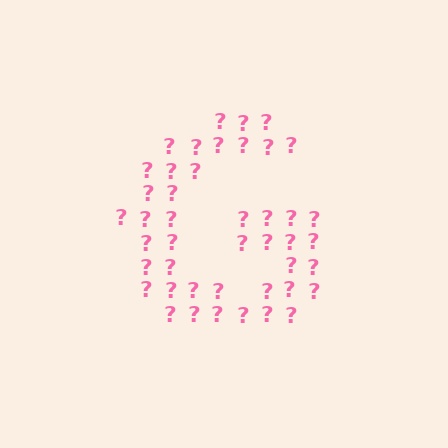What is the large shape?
The large shape is the letter G.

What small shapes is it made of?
It is made of small question marks.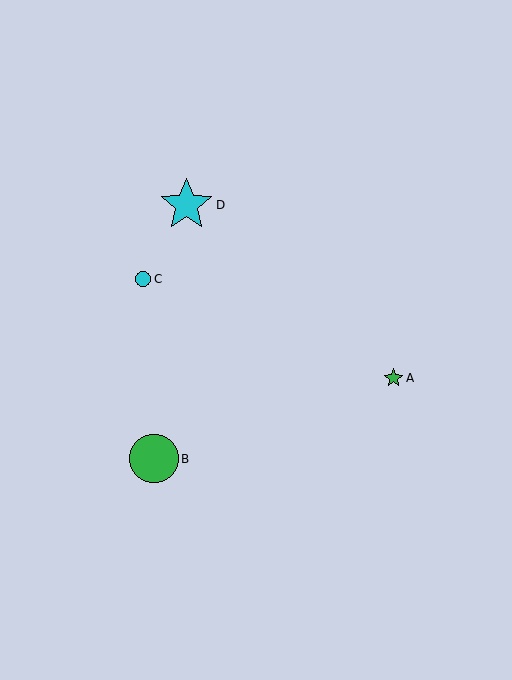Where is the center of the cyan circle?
The center of the cyan circle is at (143, 279).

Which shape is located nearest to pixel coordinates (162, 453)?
The green circle (labeled B) at (154, 459) is nearest to that location.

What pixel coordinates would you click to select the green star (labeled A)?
Click at (394, 378) to select the green star A.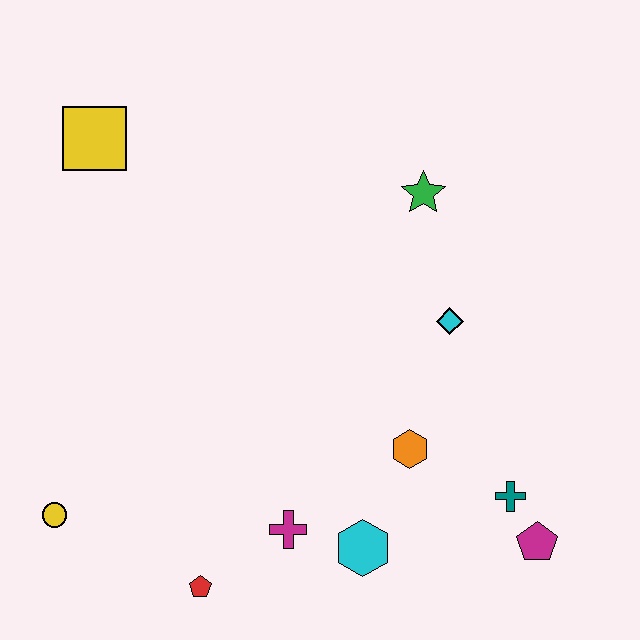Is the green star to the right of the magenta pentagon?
No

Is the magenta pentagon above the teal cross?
No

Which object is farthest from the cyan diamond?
The yellow circle is farthest from the cyan diamond.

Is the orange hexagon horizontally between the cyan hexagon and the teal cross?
Yes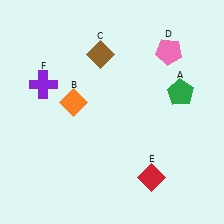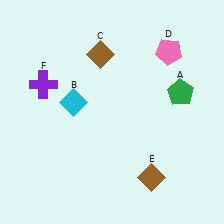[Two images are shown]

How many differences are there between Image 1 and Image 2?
There are 2 differences between the two images.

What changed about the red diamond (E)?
In Image 1, E is red. In Image 2, it changed to brown.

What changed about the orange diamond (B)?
In Image 1, B is orange. In Image 2, it changed to cyan.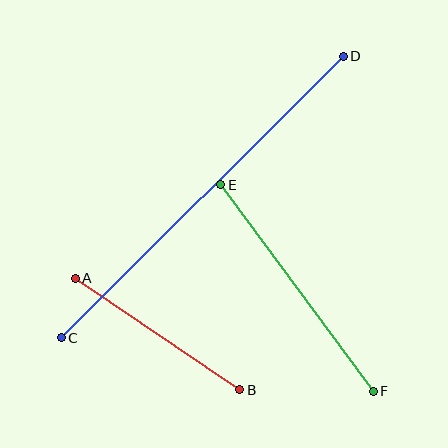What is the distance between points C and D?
The distance is approximately 399 pixels.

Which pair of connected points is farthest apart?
Points C and D are farthest apart.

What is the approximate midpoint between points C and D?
The midpoint is at approximately (202, 197) pixels.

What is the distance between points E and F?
The distance is approximately 257 pixels.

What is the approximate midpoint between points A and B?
The midpoint is at approximately (158, 334) pixels.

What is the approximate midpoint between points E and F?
The midpoint is at approximately (297, 288) pixels.